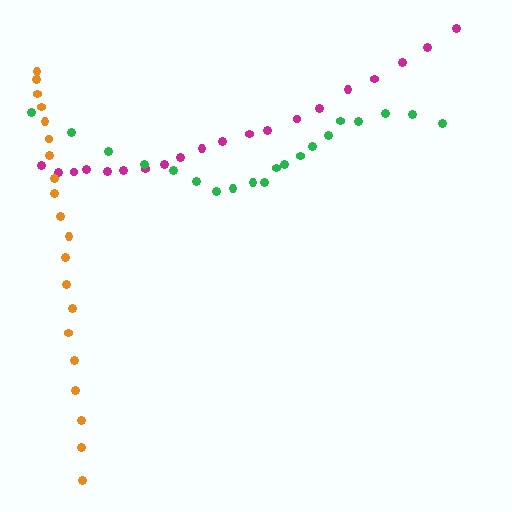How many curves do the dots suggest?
There are 3 distinct paths.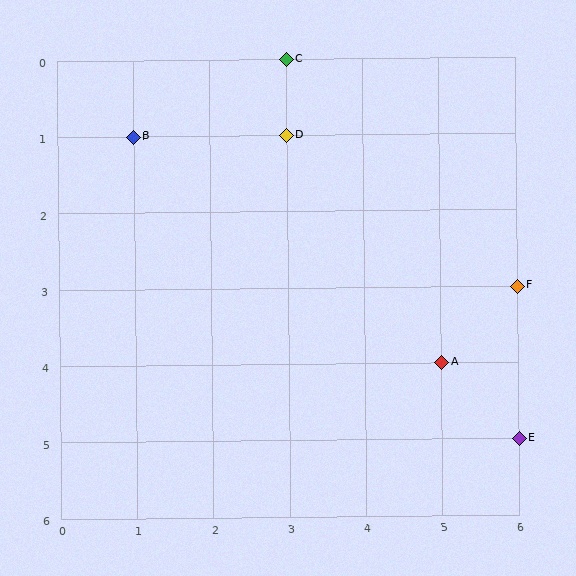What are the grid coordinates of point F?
Point F is at grid coordinates (6, 3).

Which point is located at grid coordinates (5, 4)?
Point A is at (5, 4).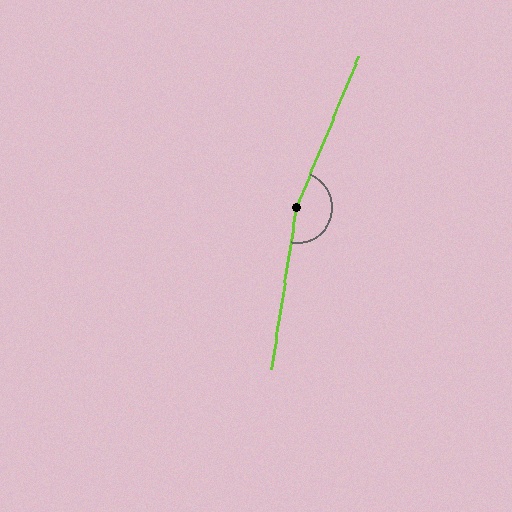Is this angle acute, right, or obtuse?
It is obtuse.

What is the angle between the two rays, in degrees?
Approximately 166 degrees.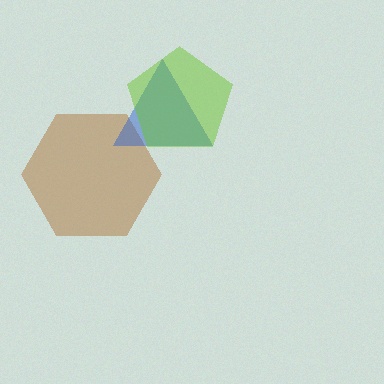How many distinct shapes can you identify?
There are 3 distinct shapes: a brown hexagon, a blue triangle, a lime pentagon.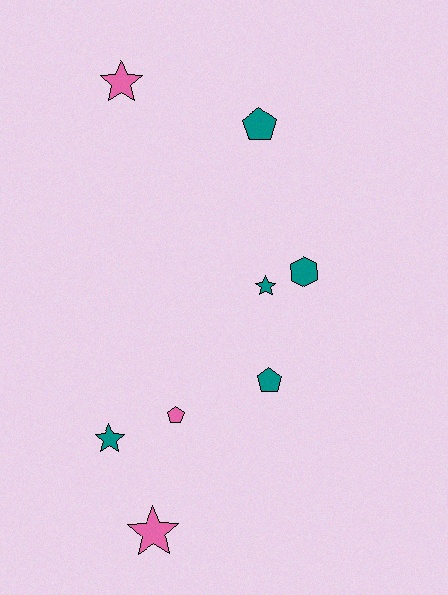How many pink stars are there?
There are 2 pink stars.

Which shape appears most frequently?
Star, with 4 objects.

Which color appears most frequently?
Teal, with 5 objects.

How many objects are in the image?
There are 8 objects.